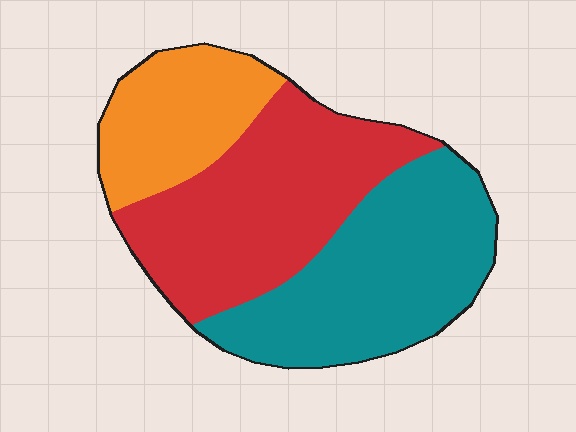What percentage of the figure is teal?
Teal takes up about three eighths (3/8) of the figure.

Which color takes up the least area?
Orange, at roughly 20%.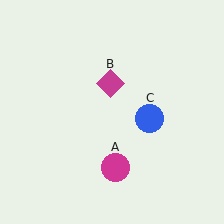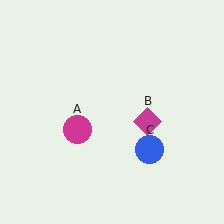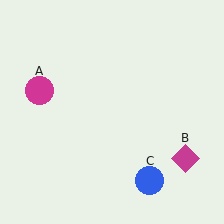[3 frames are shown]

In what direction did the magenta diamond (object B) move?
The magenta diamond (object B) moved down and to the right.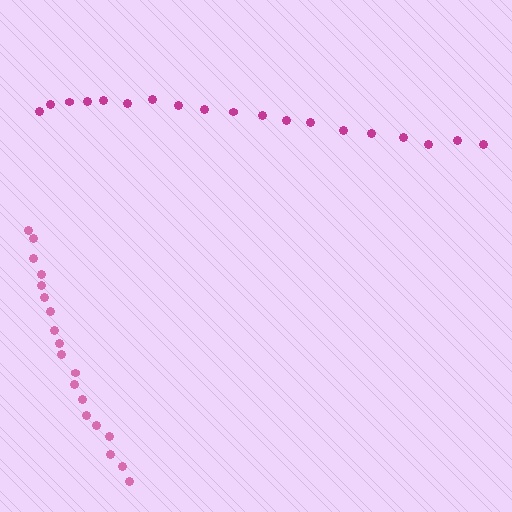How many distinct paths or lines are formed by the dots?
There are 2 distinct paths.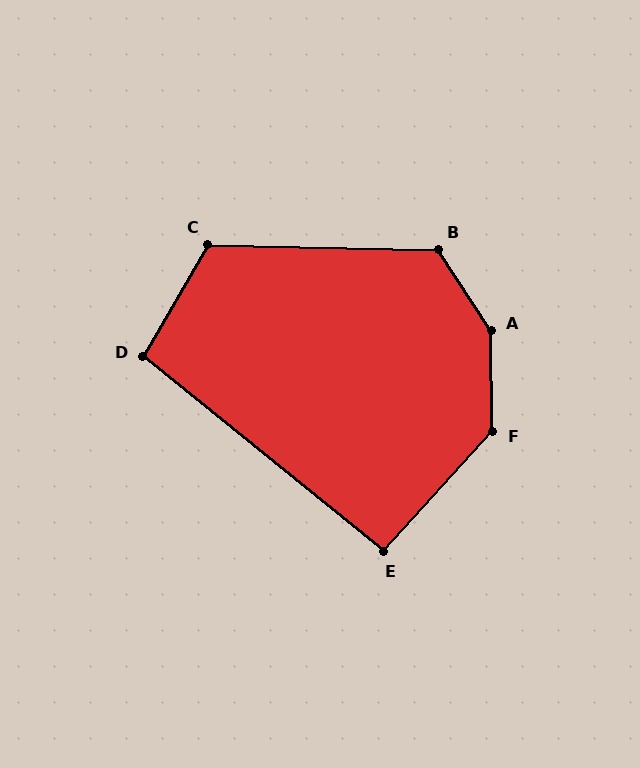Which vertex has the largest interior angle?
A, at approximately 148 degrees.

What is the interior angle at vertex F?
Approximately 137 degrees (obtuse).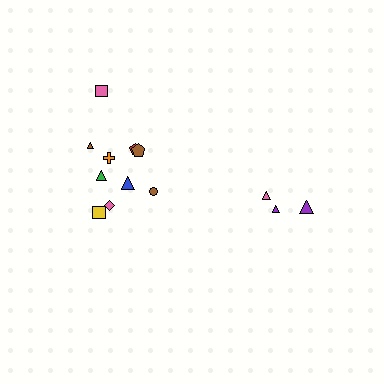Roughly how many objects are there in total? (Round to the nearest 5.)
Roughly 15 objects in total.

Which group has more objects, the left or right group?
The left group.